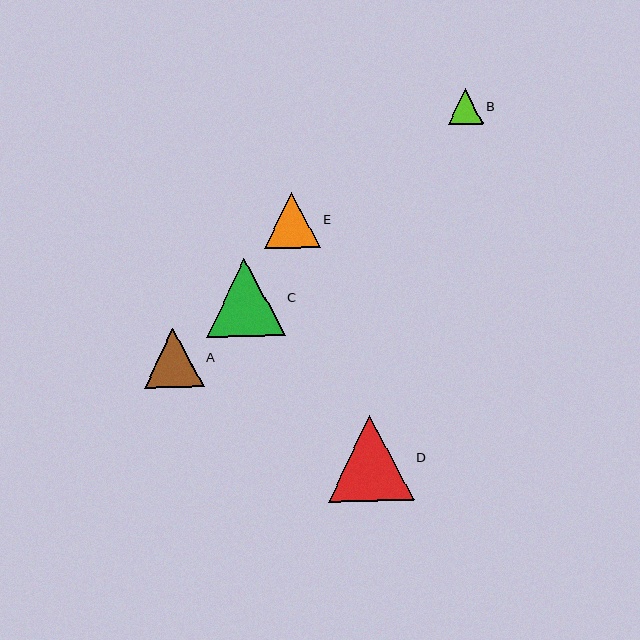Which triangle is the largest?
Triangle D is the largest with a size of approximately 86 pixels.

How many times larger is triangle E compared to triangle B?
Triangle E is approximately 1.6 times the size of triangle B.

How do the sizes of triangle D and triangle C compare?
Triangle D and triangle C are approximately the same size.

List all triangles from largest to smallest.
From largest to smallest: D, C, A, E, B.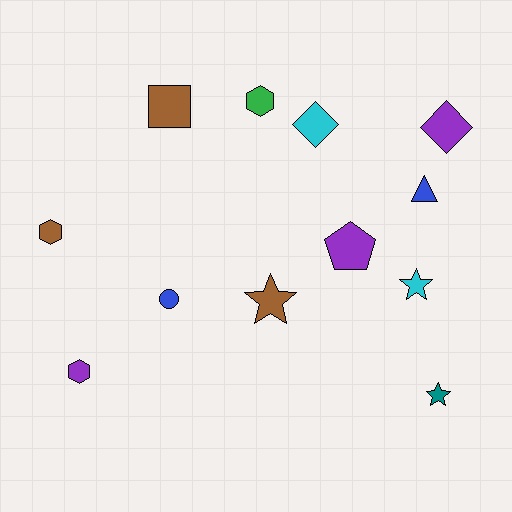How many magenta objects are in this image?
There are no magenta objects.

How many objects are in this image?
There are 12 objects.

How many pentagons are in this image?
There is 1 pentagon.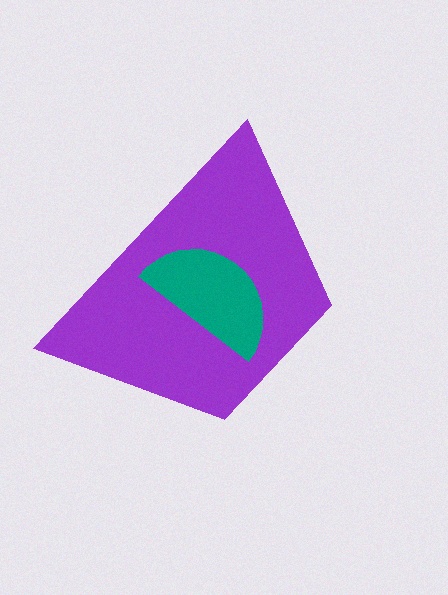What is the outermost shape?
The purple trapezoid.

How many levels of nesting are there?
2.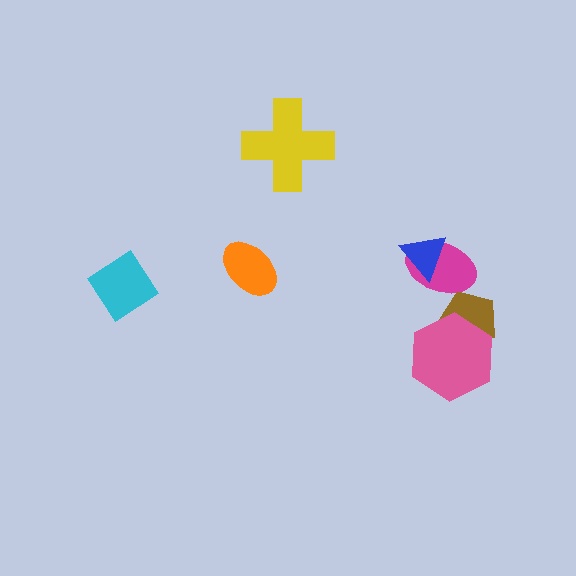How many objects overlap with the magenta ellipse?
2 objects overlap with the magenta ellipse.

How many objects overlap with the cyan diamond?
0 objects overlap with the cyan diamond.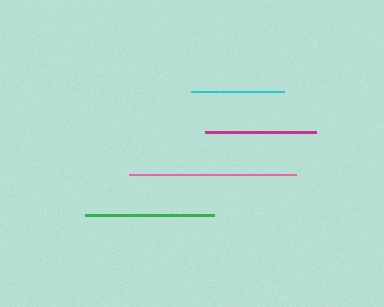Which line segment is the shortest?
The cyan line is the shortest at approximately 93 pixels.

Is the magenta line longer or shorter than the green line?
The green line is longer than the magenta line.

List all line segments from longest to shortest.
From longest to shortest: pink, green, magenta, cyan.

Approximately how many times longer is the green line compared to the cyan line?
The green line is approximately 1.4 times the length of the cyan line.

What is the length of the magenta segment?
The magenta segment is approximately 111 pixels long.